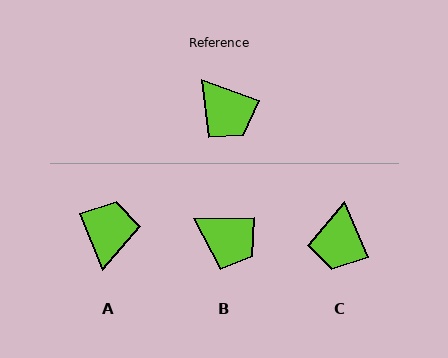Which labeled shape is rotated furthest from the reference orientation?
A, about 132 degrees away.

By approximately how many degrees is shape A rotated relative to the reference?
Approximately 132 degrees counter-clockwise.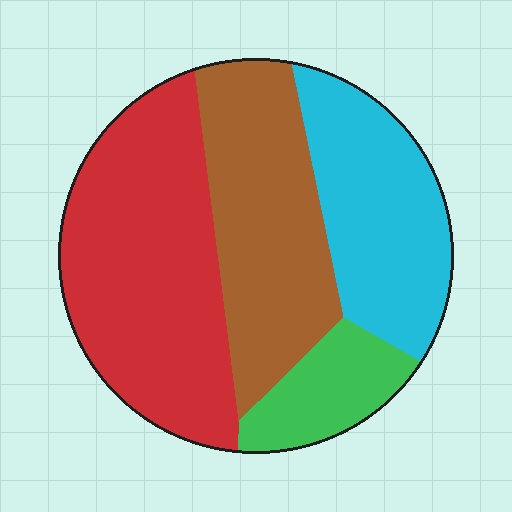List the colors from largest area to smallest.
From largest to smallest: red, brown, cyan, green.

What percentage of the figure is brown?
Brown takes up between a sixth and a third of the figure.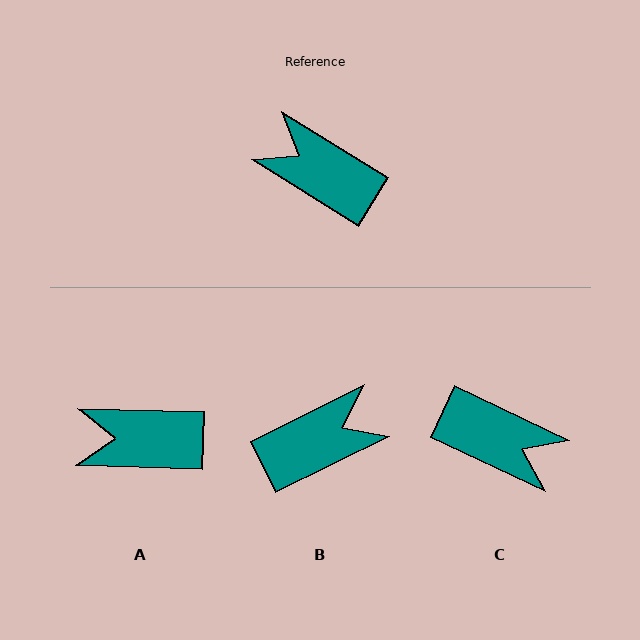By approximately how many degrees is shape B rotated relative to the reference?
Approximately 122 degrees clockwise.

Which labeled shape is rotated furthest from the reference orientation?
C, about 174 degrees away.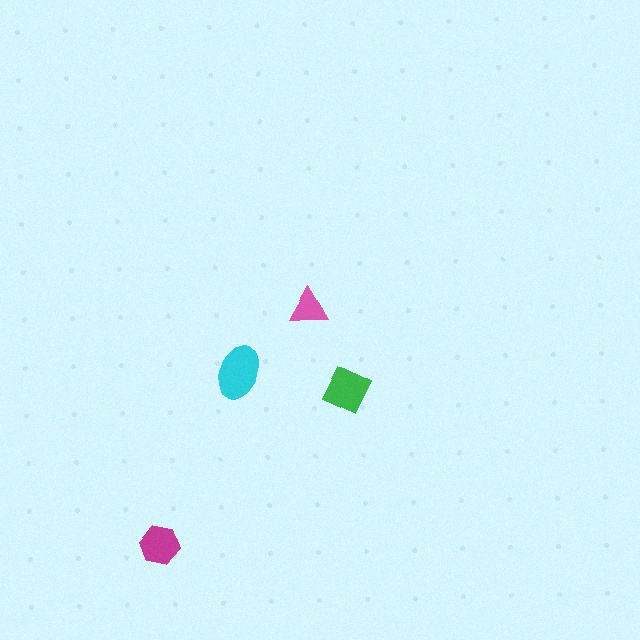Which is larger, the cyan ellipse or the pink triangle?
The cyan ellipse.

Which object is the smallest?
The pink triangle.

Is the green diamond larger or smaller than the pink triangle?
Larger.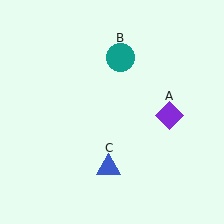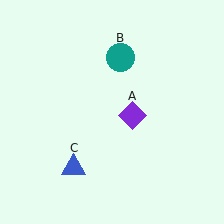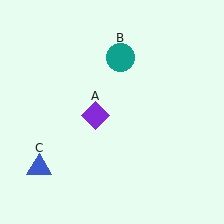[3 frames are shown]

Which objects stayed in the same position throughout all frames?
Teal circle (object B) remained stationary.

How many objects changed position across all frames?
2 objects changed position: purple diamond (object A), blue triangle (object C).